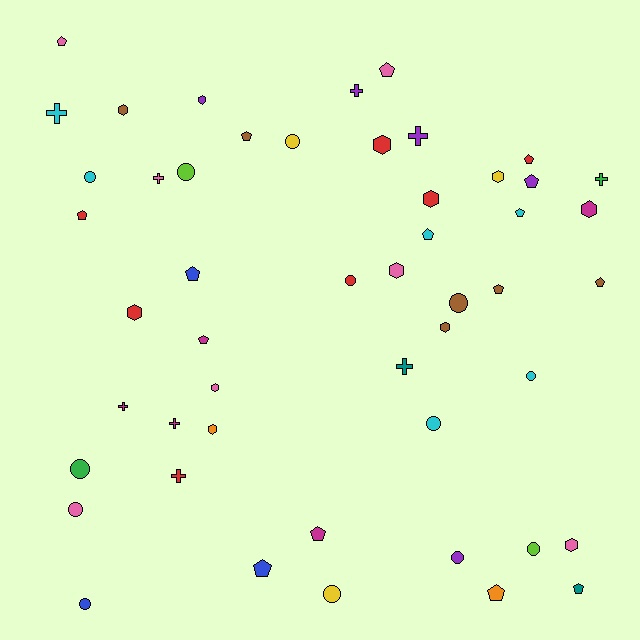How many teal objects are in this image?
There are 2 teal objects.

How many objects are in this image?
There are 50 objects.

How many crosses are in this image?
There are 9 crosses.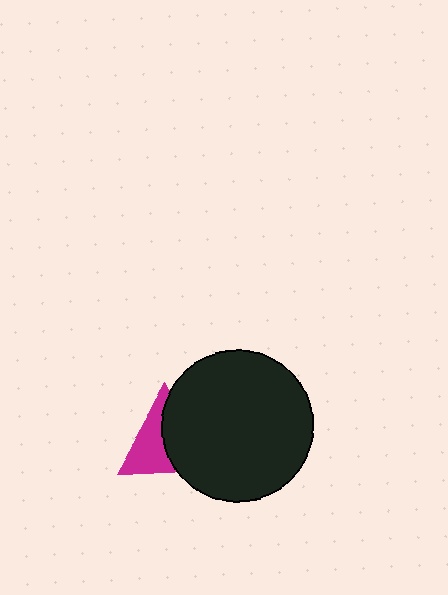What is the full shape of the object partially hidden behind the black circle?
The partially hidden object is a magenta triangle.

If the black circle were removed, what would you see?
You would see the complete magenta triangle.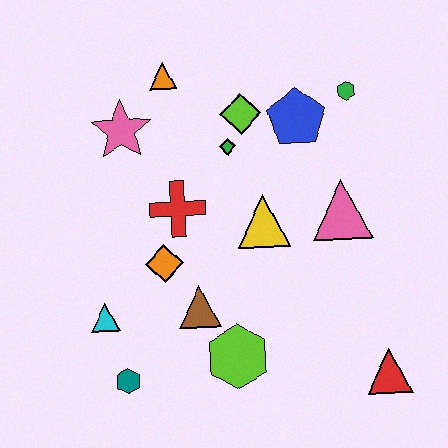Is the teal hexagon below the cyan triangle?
Yes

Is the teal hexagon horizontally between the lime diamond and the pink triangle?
No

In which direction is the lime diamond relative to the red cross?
The lime diamond is above the red cross.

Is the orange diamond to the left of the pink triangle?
Yes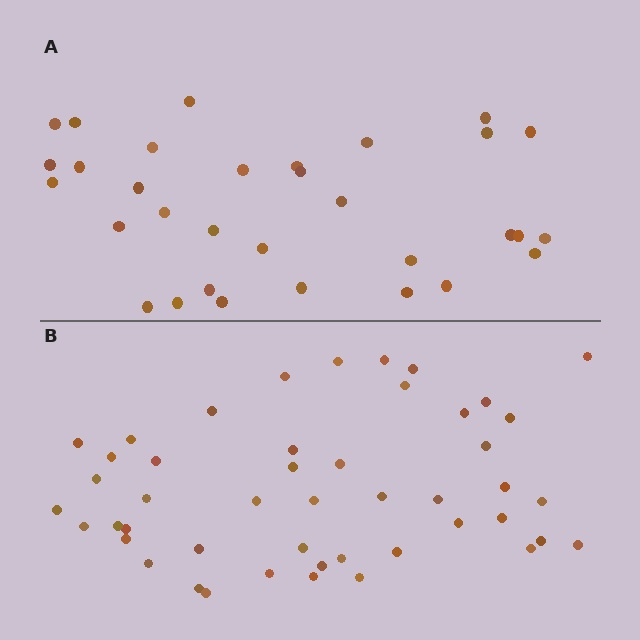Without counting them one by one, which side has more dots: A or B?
Region B (the bottom region) has more dots.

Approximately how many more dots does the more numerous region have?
Region B has approximately 15 more dots than region A.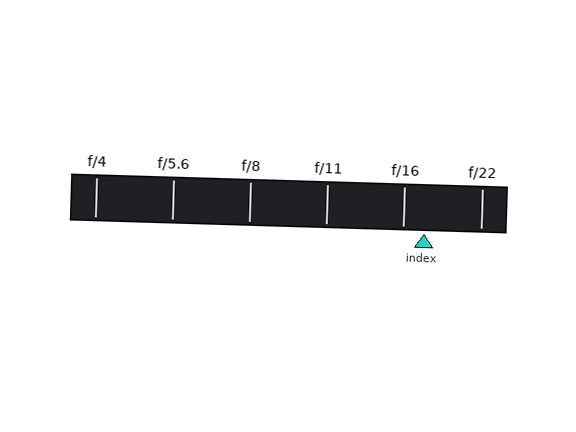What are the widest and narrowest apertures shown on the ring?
The widest aperture shown is f/4 and the narrowest is f/22.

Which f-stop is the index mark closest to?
The index mark is closest to f/16.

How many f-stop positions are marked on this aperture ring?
There are 6 f-stop positions marked.